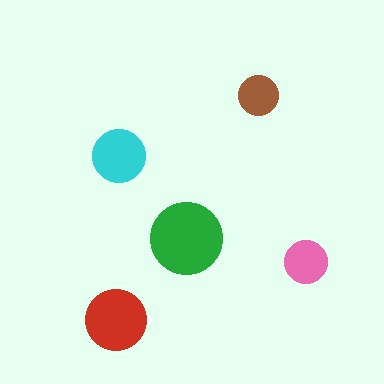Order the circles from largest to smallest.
the green one, the red one, the cyan one, the pink one, the brown one.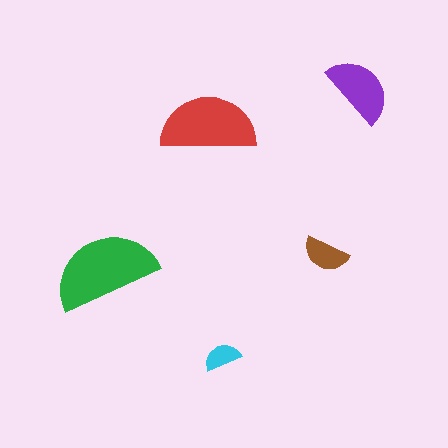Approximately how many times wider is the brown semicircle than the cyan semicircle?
About 1.5 times wider.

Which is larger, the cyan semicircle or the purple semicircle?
The purple one.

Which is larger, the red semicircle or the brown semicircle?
The red one.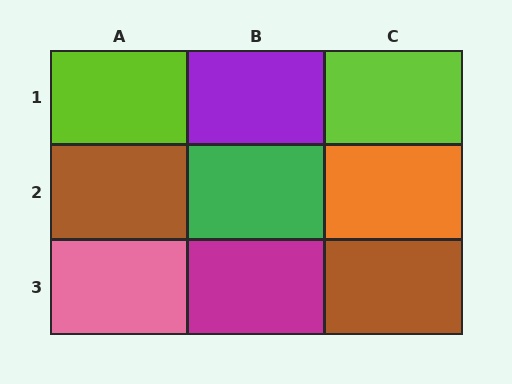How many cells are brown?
2 cells are brown.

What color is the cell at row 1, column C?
Lime.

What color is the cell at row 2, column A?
Brown.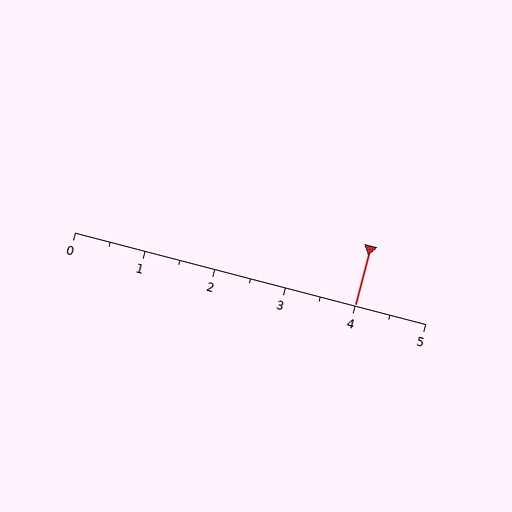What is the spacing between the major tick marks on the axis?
The major ticks are spaced 1 apart.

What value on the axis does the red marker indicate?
The marker indicates approximately 4.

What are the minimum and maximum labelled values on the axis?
The axis runs from 0 to 5.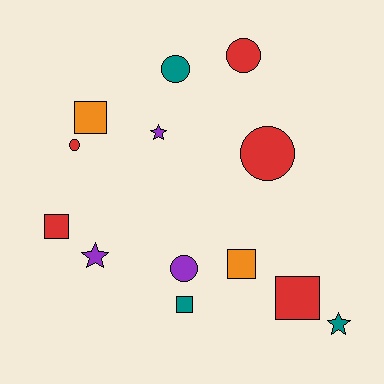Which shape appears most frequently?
Circle, with 5 objects.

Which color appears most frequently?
Red, with 5 objects.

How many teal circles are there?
There is 1 teal circle.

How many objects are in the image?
There are 13 objects.